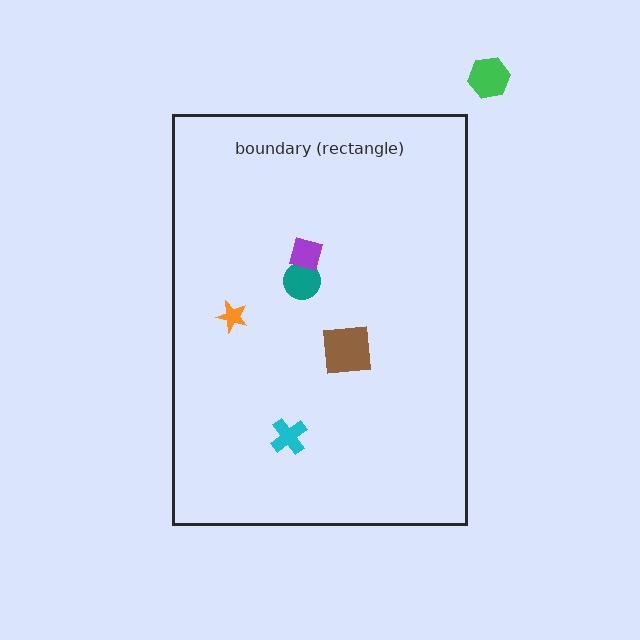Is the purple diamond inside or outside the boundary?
Inside.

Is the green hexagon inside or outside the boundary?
Outside.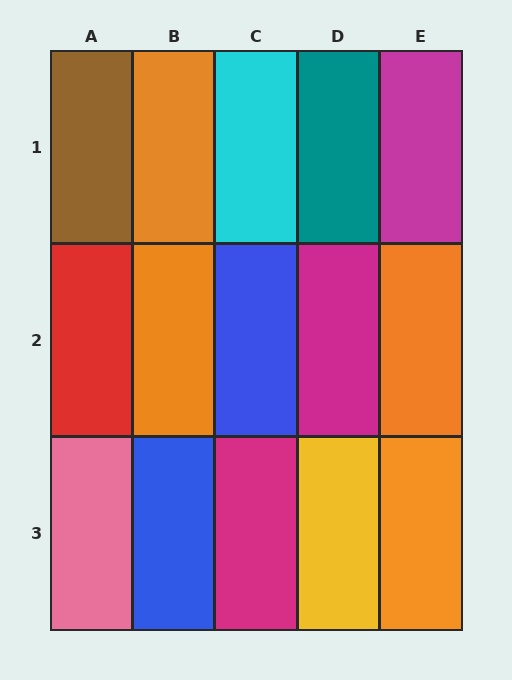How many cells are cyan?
1 cell is cyan.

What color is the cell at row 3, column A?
Pink.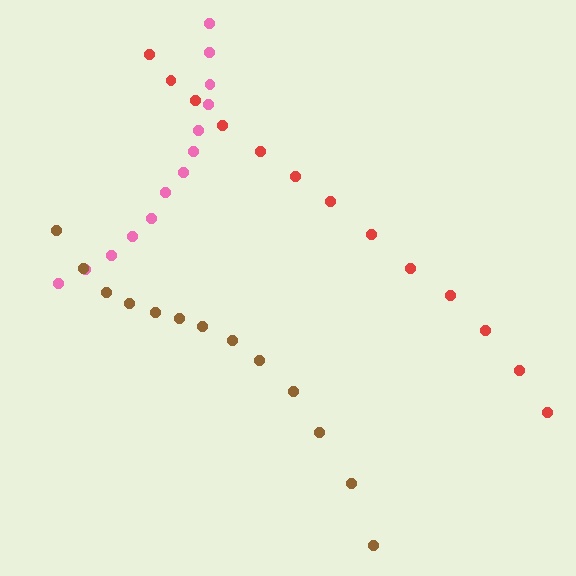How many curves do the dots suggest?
There are 3 distinct paths.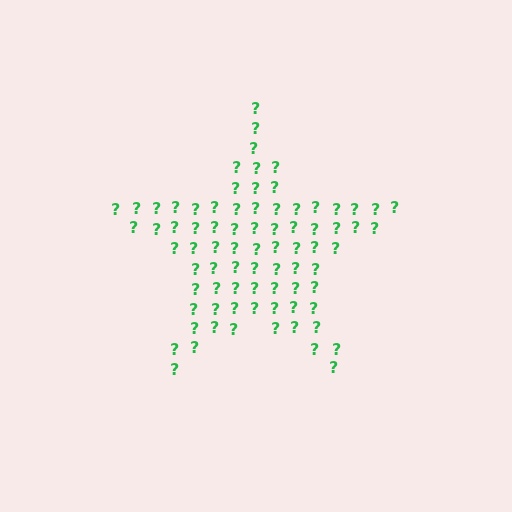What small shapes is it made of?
It is made of small question marks.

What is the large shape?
The large shape is a star.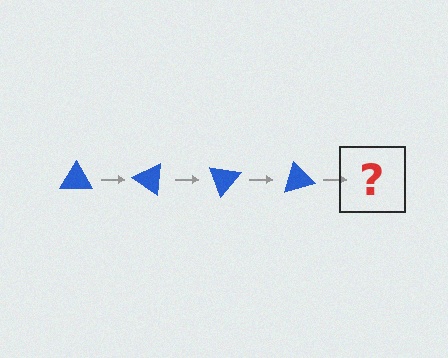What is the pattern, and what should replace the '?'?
The pattern is that the triangle rotates 35 degrees each step. The '?' should be a blue triangle rotated 140 degrees.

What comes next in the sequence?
The next element should be a blue triangle rotated 140 degrees.